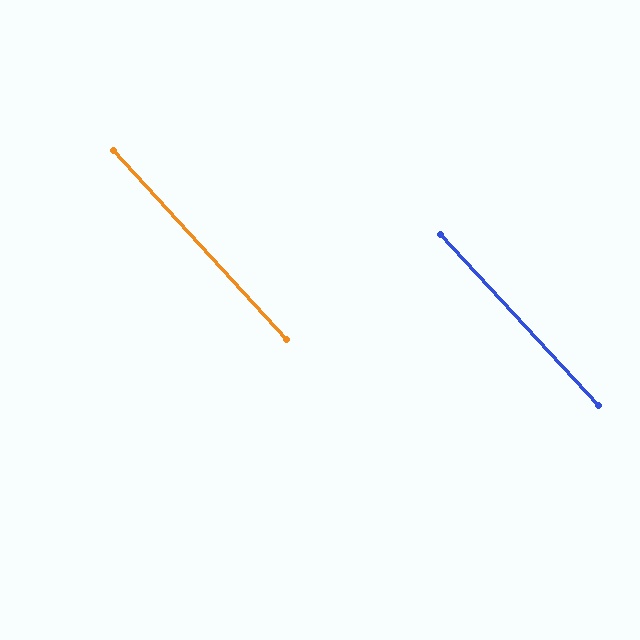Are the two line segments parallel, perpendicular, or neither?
Parallel — their directions differ by only 0.3°.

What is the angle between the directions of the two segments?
Approximately 0 degrees.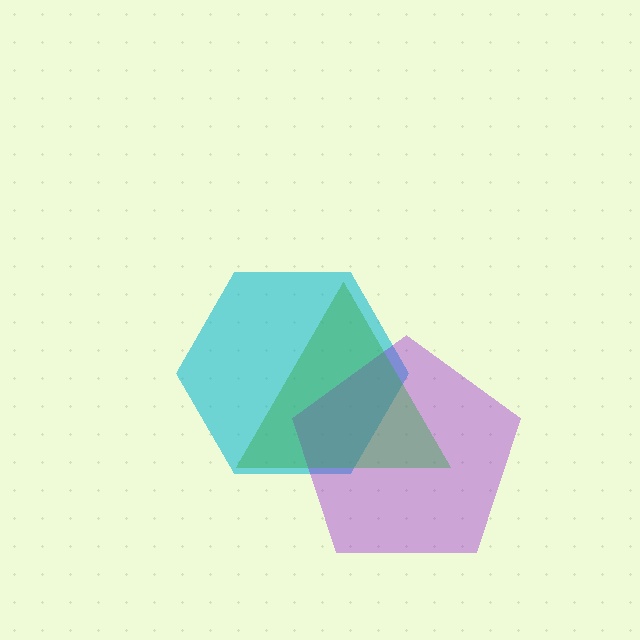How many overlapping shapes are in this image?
There are 3 overlapping shapes in the image.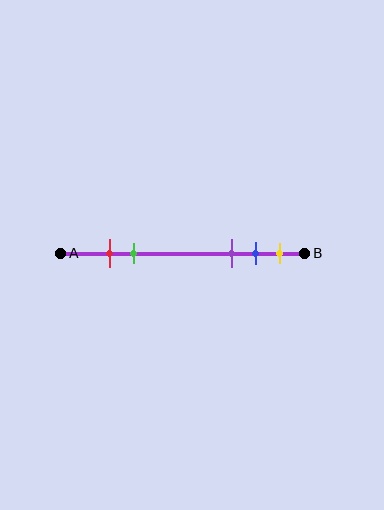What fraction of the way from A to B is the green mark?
The green mark is approximately 30% (0.3) of the way from A to B.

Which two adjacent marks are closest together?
The red and green marks are the closest adjacent pair.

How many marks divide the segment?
There are 5 marks dividing the segment.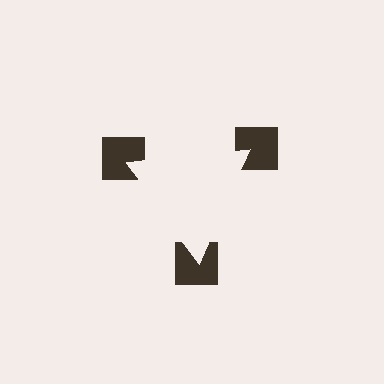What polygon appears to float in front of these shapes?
An illusory triangle — its edges are inferred from the aligned wedge cuts in the notched squares, not physically drawn.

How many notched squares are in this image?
There are 3 — one at each vertex of the illusory triangle.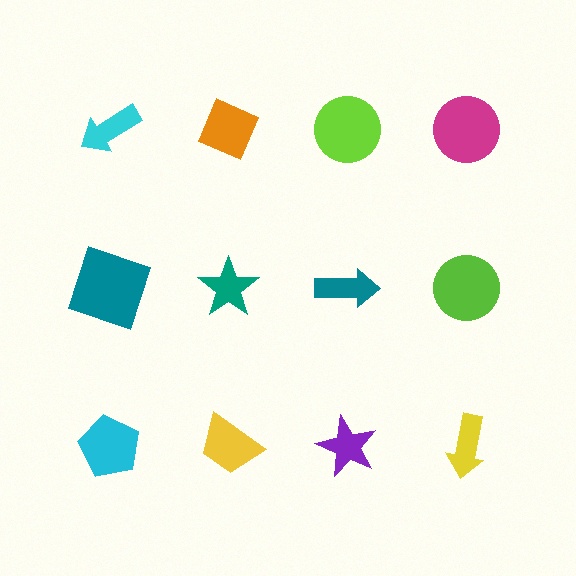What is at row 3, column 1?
A cyan pentagon.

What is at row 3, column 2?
A yellow trapezoid.